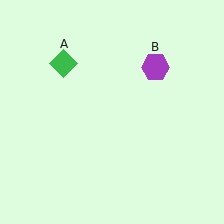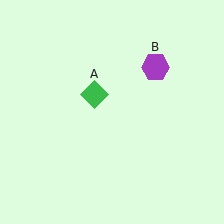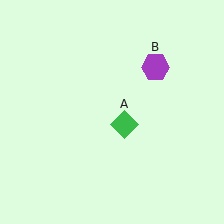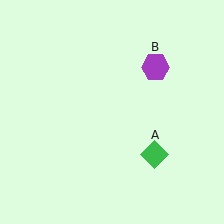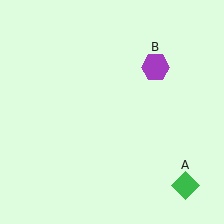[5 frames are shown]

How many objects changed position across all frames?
1 object changed position: green diamond (object A).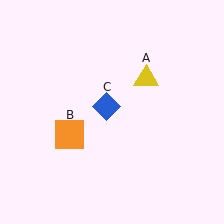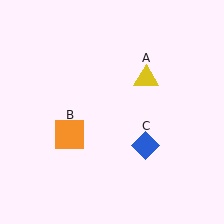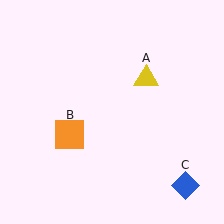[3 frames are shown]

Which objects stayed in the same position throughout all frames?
Yellow triangle (object A) and orange square (object B) remained stationary.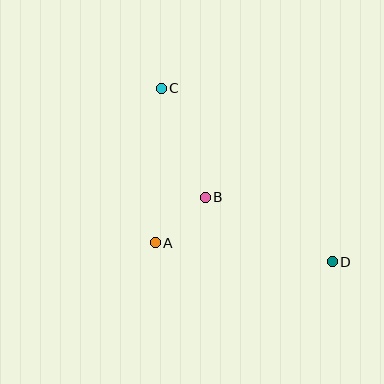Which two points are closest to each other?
Points A and B are closest to each other.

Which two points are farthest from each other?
Points C and D are farthest from each other.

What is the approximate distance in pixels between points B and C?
The distance between B and C is approximately 118 pixels.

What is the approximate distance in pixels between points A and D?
The distance between A and D is approximately 178 pixels.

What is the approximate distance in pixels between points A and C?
The distance between A and C is approximately 154 pixels.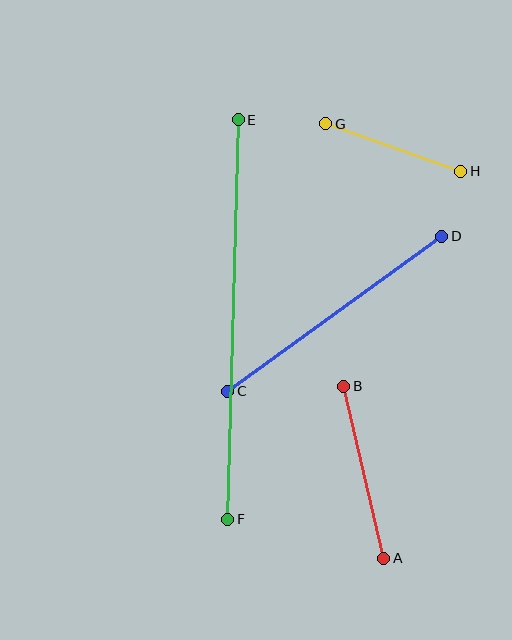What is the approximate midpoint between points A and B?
The midpoint is at approximately (364, 472) pixels.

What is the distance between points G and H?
The distance is approximately 143 pixels.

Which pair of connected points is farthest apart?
Points E and F are farthest apart.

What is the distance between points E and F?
The distance is approximately 400 pixels.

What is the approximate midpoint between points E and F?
The midpoint is at approximately (233, 319) pixels.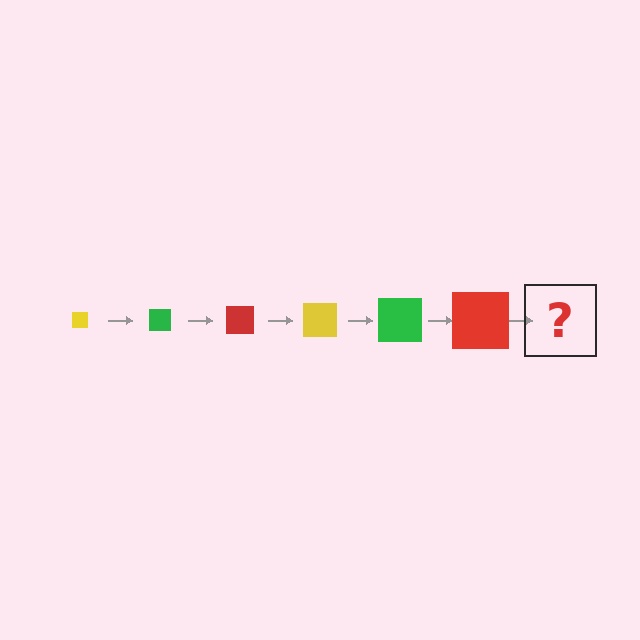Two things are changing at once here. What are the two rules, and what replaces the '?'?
The two rules are that the square grows larger each step and the color cycles through yellow, green, and red. The '?' should be a yellow square, larger than the previous one.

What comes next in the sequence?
The next element should be a yellow square, larger than the previous one.